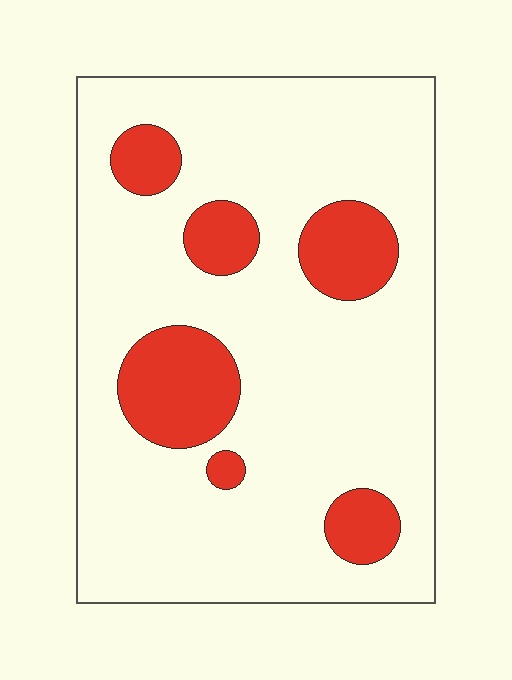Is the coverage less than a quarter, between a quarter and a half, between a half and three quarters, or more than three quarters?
Less than a quarter.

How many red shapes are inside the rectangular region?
6.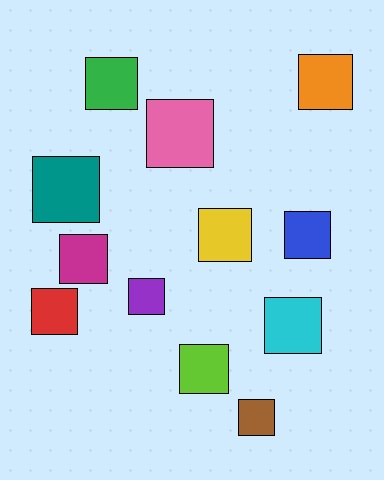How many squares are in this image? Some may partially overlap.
There are 12 squares.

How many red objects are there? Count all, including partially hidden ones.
There is 1 red object.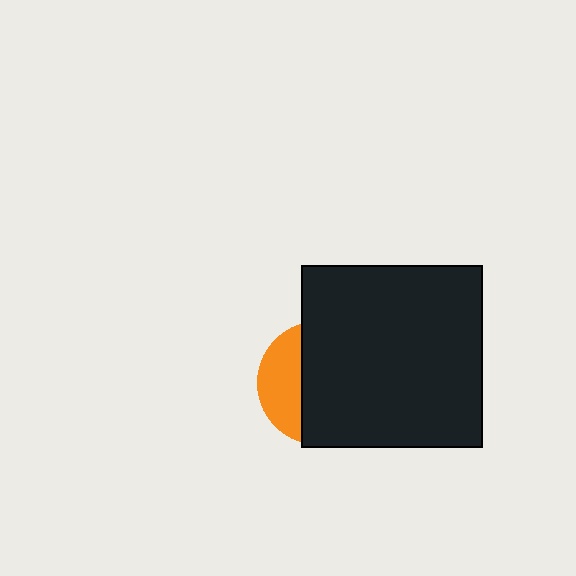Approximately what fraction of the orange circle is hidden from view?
Roughly 68% of the orange circle is hidden behind the black square.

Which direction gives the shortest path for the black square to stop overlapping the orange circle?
Moving right gives the shortest separation.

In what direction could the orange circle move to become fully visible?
The orange circle could move left. That would shift it out from behind the black square entirely.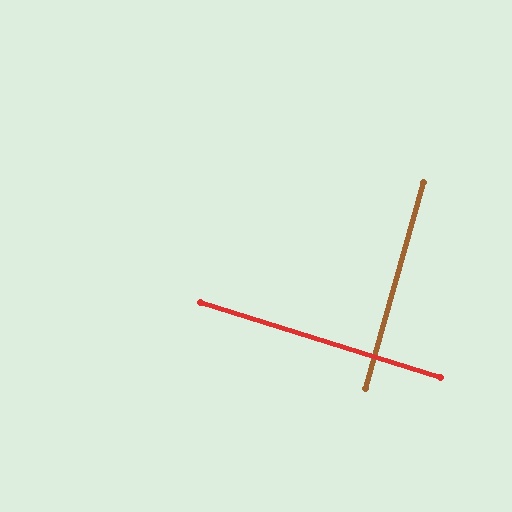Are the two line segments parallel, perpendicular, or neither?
Perpendicular — they meet at approximately 88°.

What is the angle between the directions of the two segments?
Approximately 88 degrees.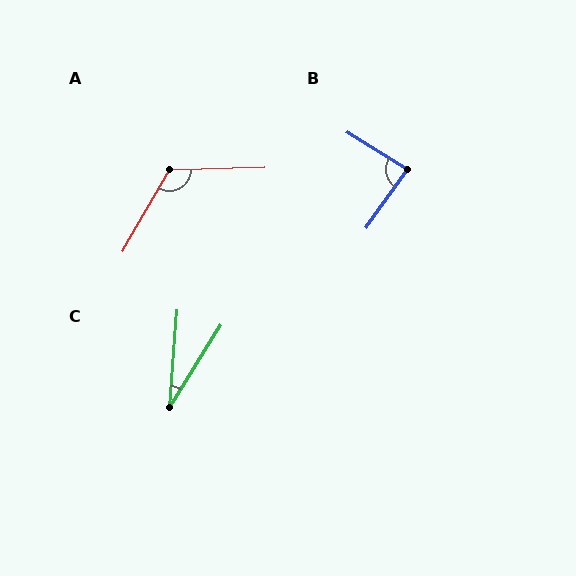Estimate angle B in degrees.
Approximately 86 degrees.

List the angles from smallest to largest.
C (28°), B (86°), A (121°).